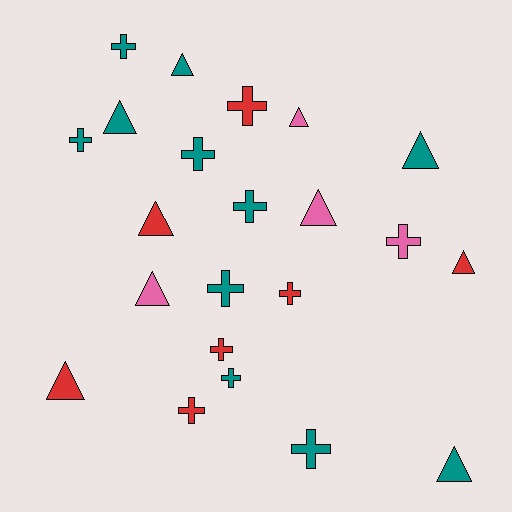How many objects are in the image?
There are 22 objects.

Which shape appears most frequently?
Cross, with 12 objects.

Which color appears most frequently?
Teal, with 11 objects.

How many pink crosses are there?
There is 1 pink cross.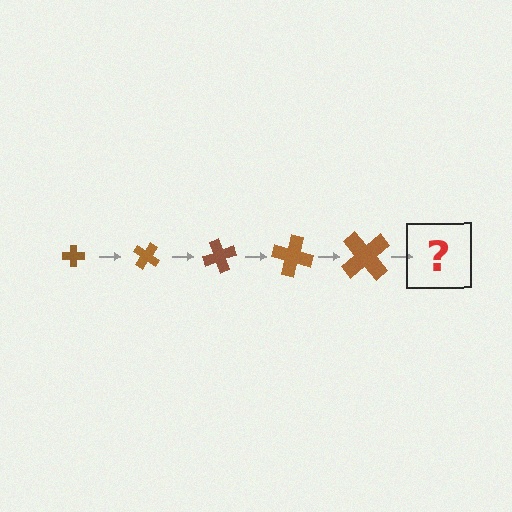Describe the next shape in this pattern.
It should be a cross, larger than the previous one and rotated 175 degrees from the start.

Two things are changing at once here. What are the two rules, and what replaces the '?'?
The two rules are that the cross grows larger each step and it rotates 35 degrees each step. The '?' should be a cross, larger than the previous one and rotated 175 degrees from the start.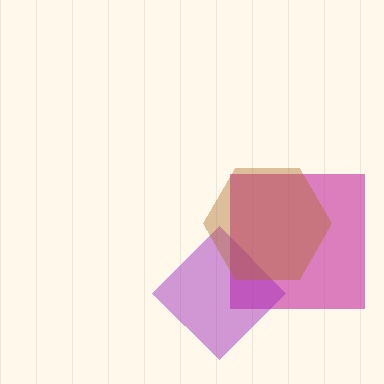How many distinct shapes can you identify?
There are 3 distinct shapes: a magenta square, a purple diamond, a brown hexagon.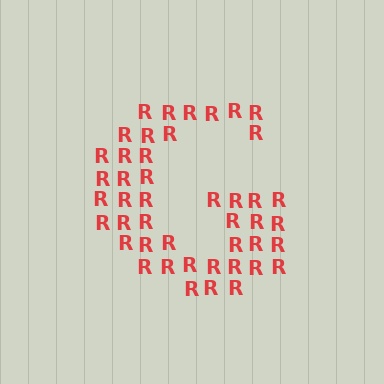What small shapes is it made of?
It is made of small letter R's.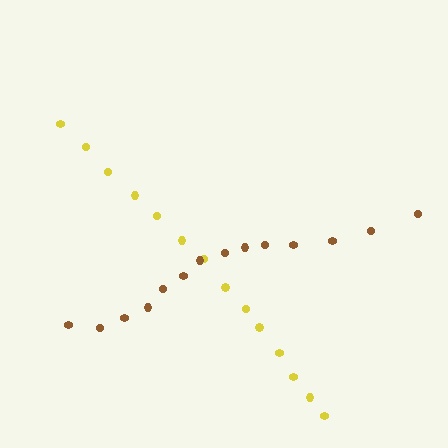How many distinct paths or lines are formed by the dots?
There are 2 distinct paths.